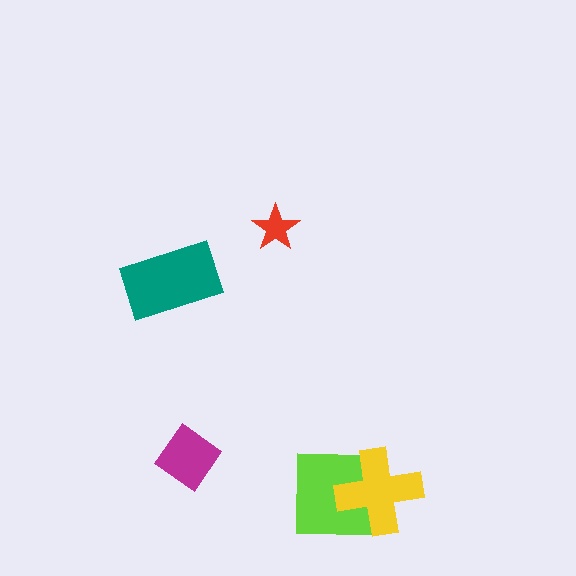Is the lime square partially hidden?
Yes, it is partially covered by another shape.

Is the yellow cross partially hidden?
No, no other shape covers it.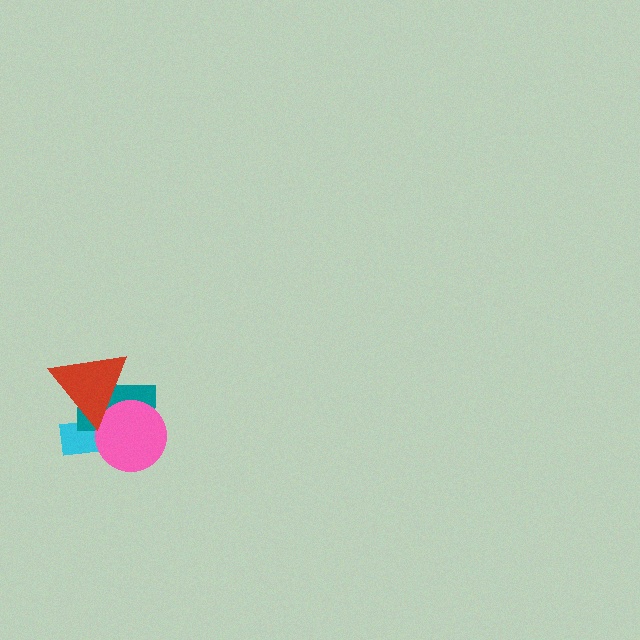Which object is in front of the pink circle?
The red triangle is in front of the pink circle.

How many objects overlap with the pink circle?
3 objects overlap with the pink circle.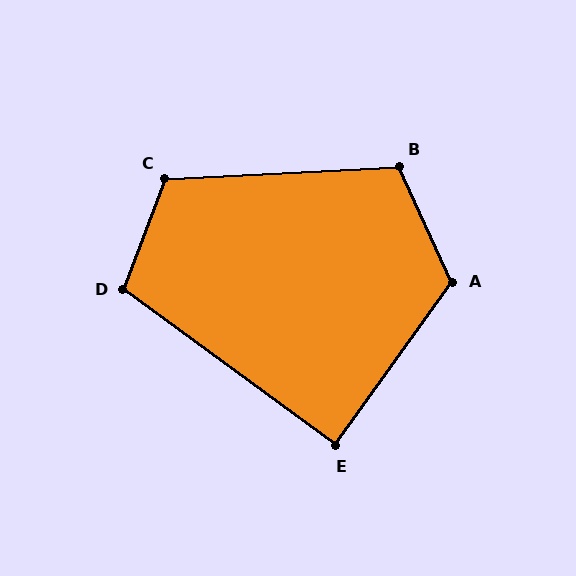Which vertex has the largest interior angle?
A, at approximately 120 degrees.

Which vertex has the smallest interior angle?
E, at approximately 89 degrees.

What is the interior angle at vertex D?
Approximately 106 degrees (obtuse).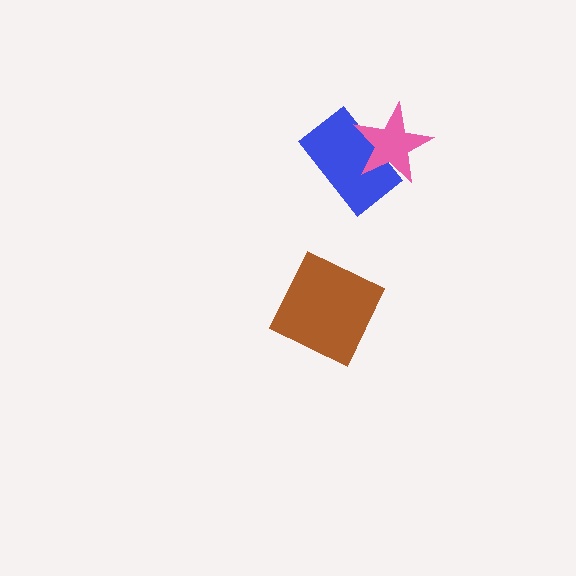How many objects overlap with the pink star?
1 object overlaps with the pink star.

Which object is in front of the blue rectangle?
The pink star is in front of the blue rectangle.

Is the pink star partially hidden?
No, no other shape covers it.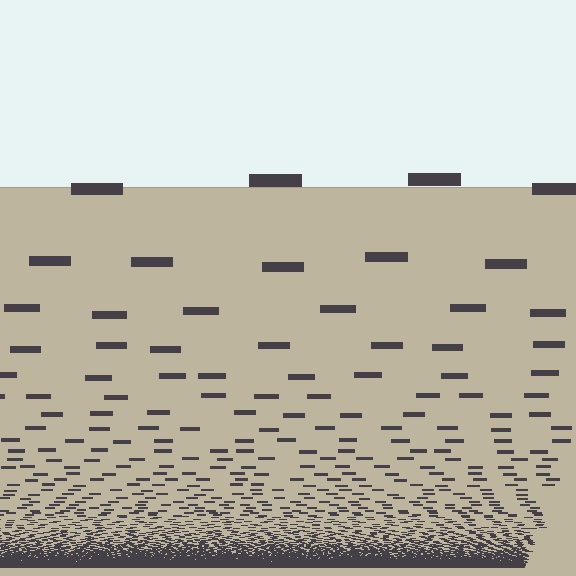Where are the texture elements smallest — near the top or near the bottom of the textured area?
Near the bottom.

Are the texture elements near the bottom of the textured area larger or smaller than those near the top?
Smaller. The gradient is inverted — elements near the bottom are smaller and denser.